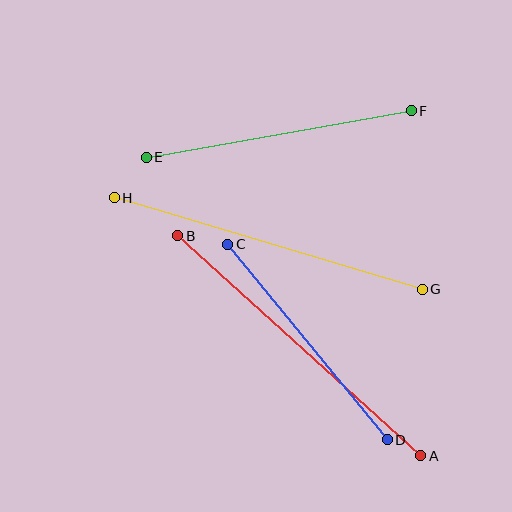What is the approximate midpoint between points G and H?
The midpoint is at approximately (268, 244) pixels.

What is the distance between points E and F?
The distance is approximately 269 pixels.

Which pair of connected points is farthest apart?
Points A and B are farthest apart.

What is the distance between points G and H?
The distance is approximately 321 pixels.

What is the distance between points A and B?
The distance is approximately 328 pixels.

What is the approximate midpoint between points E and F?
The midpoint is at approximately (279, 134) pixels.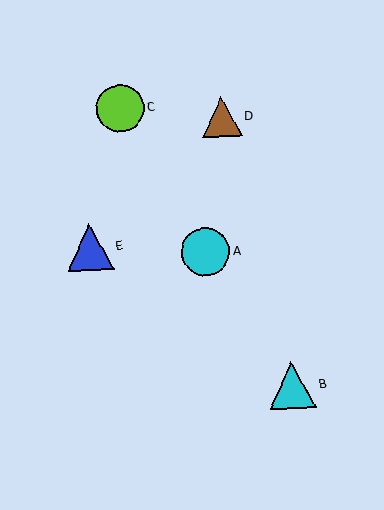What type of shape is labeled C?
Shape C is a lime circle.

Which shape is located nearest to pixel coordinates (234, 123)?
The brown triangle (labeled D) at (222, 117) is nearest to that location.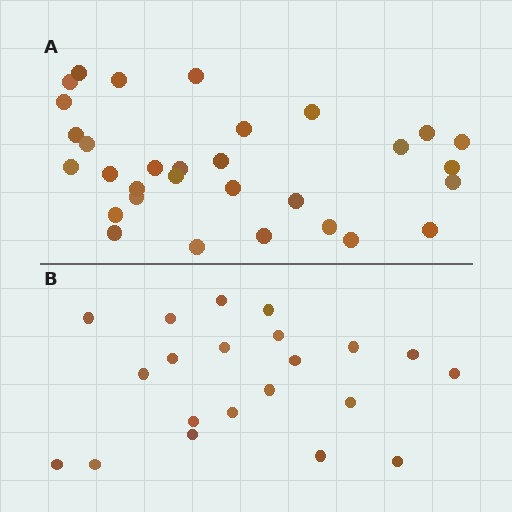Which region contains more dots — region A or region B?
Region A (the top region) has more dots.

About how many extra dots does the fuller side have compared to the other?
Region A has roughly 10 or so more dots than region B.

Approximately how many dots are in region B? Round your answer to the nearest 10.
About 20 dots. (The exact count is 21, which rounds to 20.)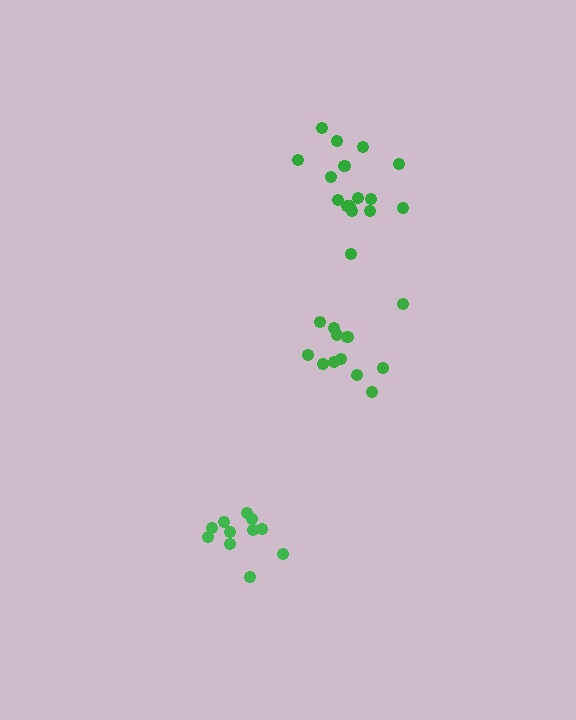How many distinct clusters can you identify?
There are 3 distinct clusters.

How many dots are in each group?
Group 1: 11 dots, Group 2: 16 dots, Group 3: 12 dots (39 total).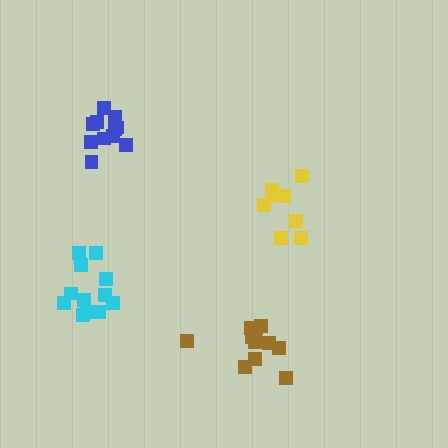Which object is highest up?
The blue cluster is topmost.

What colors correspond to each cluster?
The clusters are colored: brown, yellow, blue, cyan.